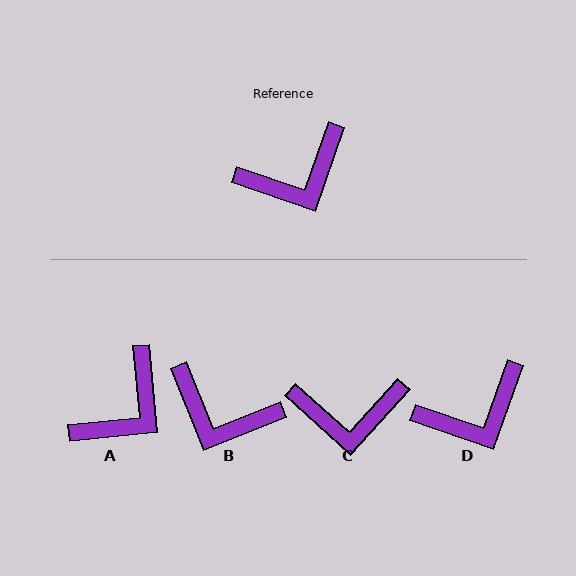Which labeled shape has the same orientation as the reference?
D.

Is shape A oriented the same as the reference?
No, it is off by about 25 degrees.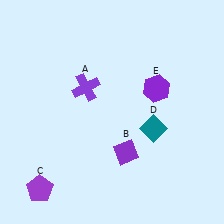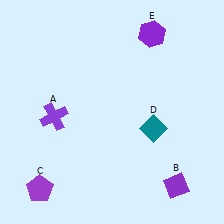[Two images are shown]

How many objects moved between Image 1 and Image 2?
3 objects moved between the two images.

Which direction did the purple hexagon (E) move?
The purple hexagon (E) moved up.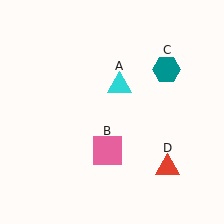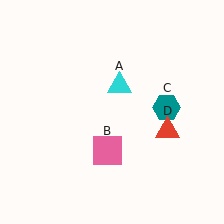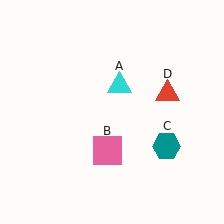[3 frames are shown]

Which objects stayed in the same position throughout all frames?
Cyan triangle (object A) and pink square (object B) remained stationary.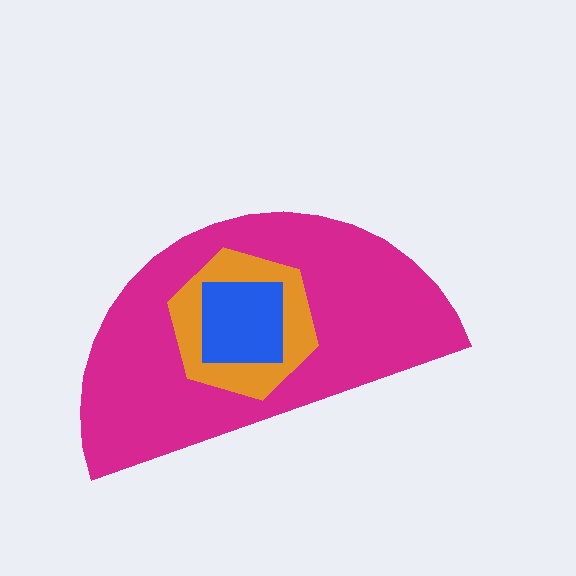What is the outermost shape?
The magenta semicircle.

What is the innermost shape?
The blue square.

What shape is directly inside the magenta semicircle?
The orange hexagon.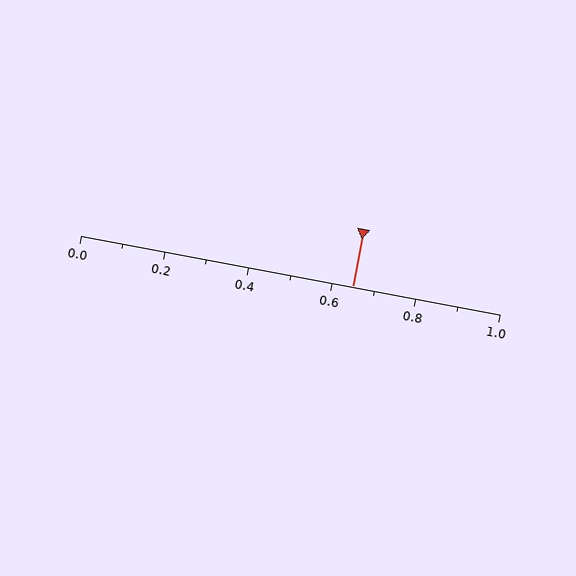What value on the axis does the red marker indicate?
The marker indicates approximately 0.65.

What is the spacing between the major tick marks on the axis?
The major ticks are spaced 0.2 apart.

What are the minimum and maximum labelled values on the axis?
The axis runs from 0.0 to 1.0.